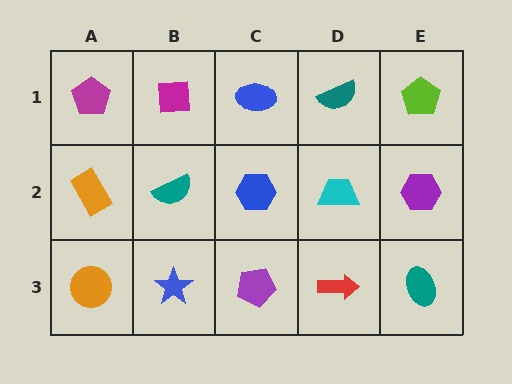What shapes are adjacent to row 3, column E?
A purple hexagon (row 2, column E), a red arrow (row 3, column D).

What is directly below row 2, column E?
A teal ellipse.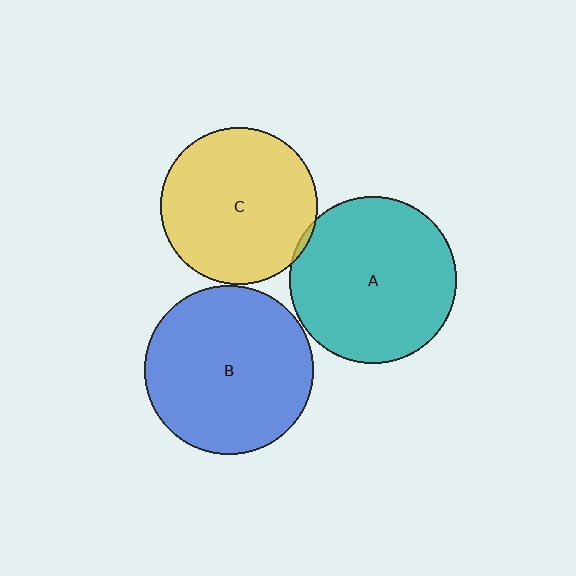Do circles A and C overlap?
Yes.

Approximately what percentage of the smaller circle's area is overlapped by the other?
Approximately 5%.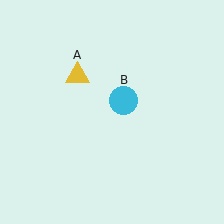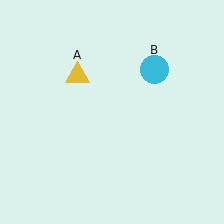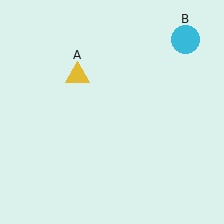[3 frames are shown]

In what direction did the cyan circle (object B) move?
The cyan circle (object B) moved up and to the right.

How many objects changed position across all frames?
1 object changed position: cyan circle (object B).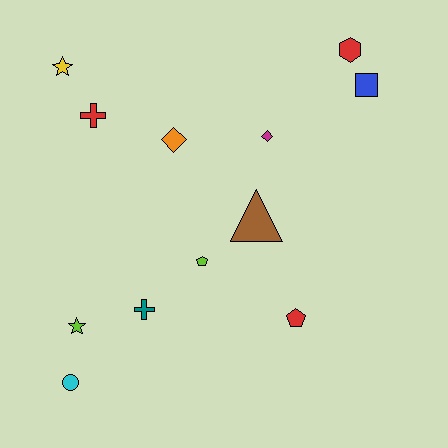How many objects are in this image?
There are 12 objects.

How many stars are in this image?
There are 2 stars.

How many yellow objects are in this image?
There is 1 yellow object.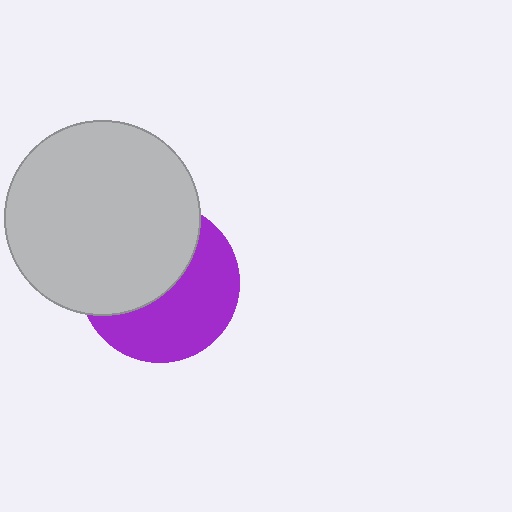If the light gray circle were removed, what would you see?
You would see the complete purple circle.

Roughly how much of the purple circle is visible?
About half of it is visible (roughly 50%).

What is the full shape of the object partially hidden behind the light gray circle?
The partially hidden object is a purple circle.